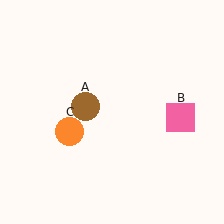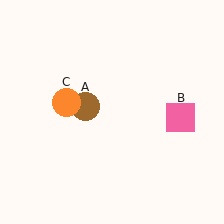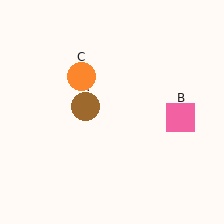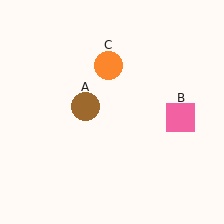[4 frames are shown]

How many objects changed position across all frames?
1 object changed position: orange circle (object C).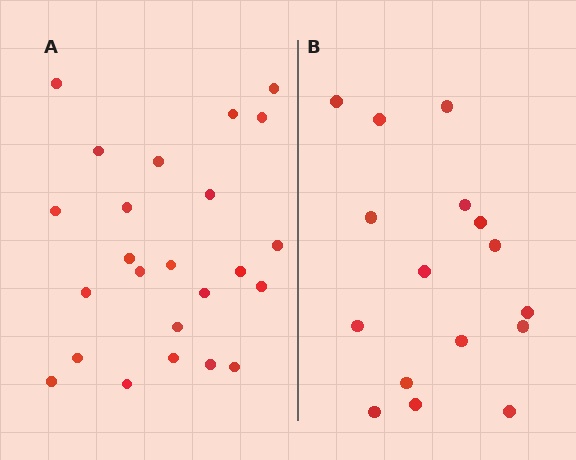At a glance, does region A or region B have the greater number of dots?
Region A (the left region) has more dots.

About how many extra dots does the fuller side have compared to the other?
Region A has roughly 8 or so more dots than region B.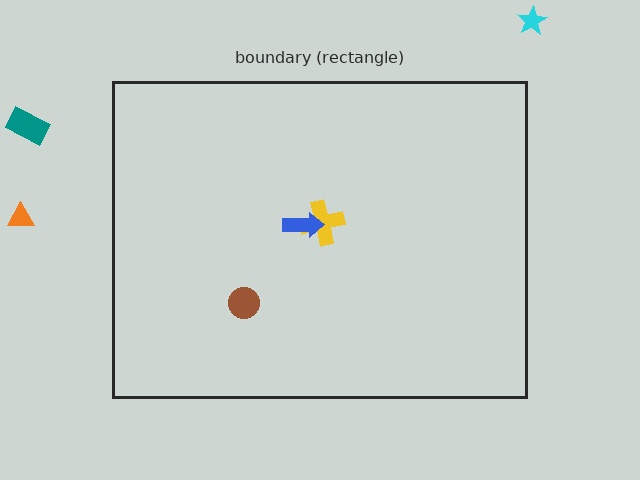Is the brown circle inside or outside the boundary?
Inside.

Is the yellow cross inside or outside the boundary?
Inside.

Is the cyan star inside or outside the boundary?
Outside.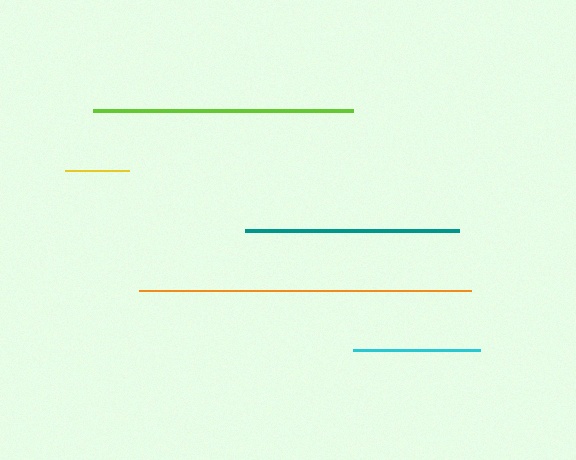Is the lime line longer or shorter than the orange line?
The orange line is longer than the lime line.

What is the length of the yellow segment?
The yellow segment is approximately 63 pixels long.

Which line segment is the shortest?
The yellow line is the shortest at approximately 63 pixels.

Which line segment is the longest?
The orange line is the longest at approximately 333 pixels.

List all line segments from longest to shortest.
From longest to shortest: orange, lime, teal, cyan, yellow.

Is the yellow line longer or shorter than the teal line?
The teal line is longer than the yellow line.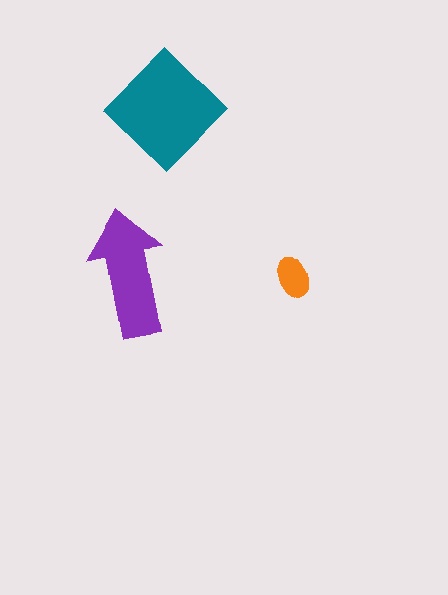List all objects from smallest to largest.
The orange ellipse, the purple arrow, the teal diamond.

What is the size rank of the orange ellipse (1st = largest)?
3rd.